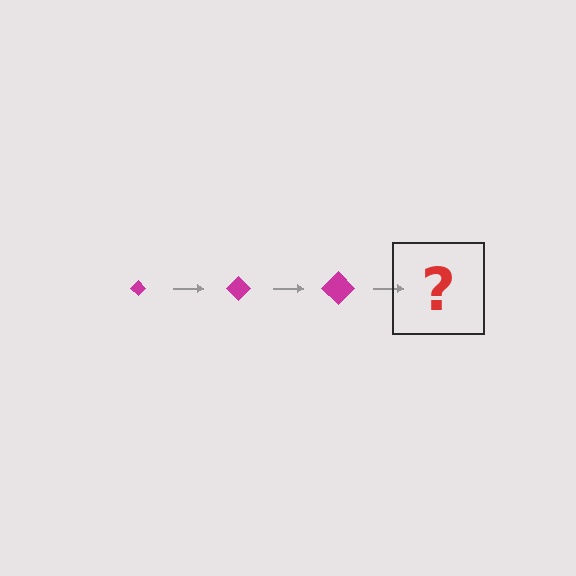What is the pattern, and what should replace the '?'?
The pattern is that the diamond gets progressively larger each step. The '?' should be a magenta diamond, larger than the previous one.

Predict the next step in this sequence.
The next step is a magenta diamond, larger than the previous one.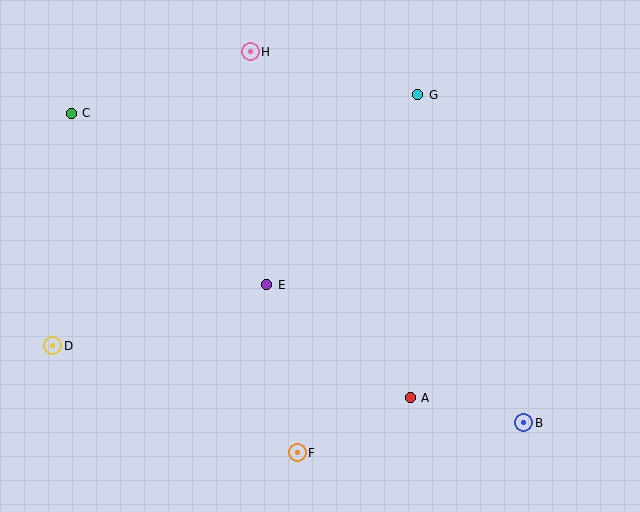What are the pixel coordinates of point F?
Point F is at (297, 453).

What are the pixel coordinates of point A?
Point A is at (410, 398).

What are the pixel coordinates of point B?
Point B is at (524, 423).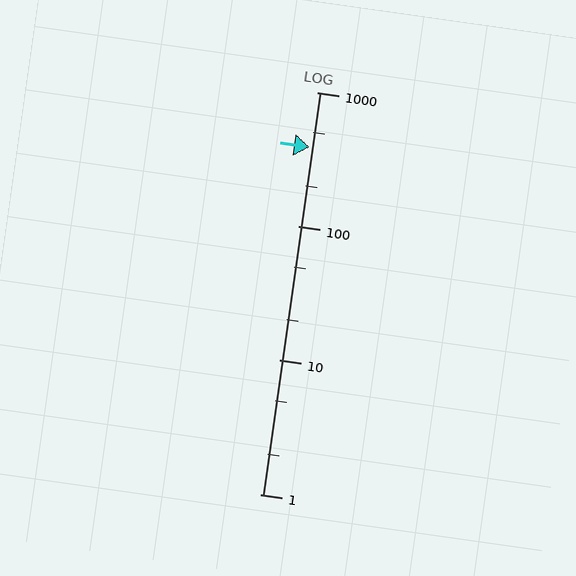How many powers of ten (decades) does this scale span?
The scale spans 3 decades, from 1 to 1000.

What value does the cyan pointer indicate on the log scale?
The pointer indicates approximately 390.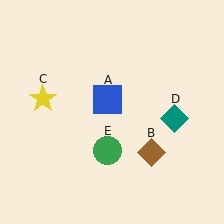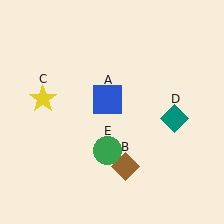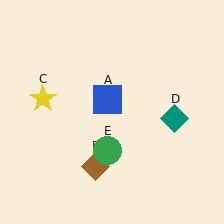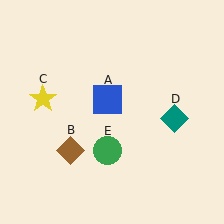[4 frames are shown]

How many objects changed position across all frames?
1 object changed position: brown diamond (object B).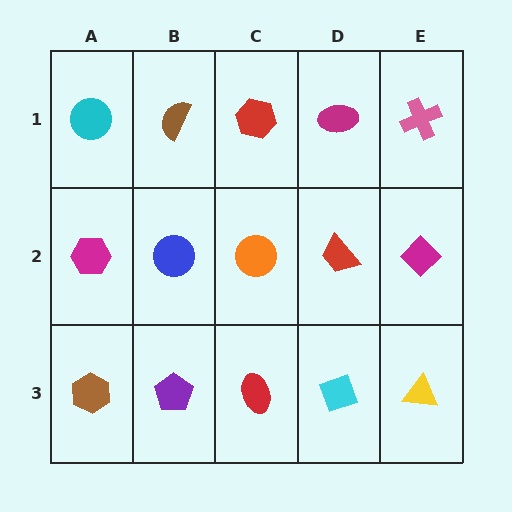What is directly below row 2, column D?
A cyan diamond.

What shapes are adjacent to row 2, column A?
A cyan circle (row 1, column A), a brown hexagon (row 3, column A), a blue circle (row 2, column B).